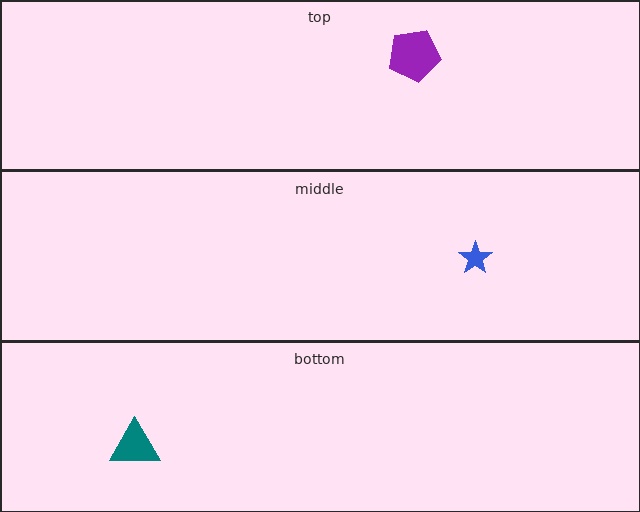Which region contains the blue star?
The middle region.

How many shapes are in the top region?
1.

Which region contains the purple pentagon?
The top region.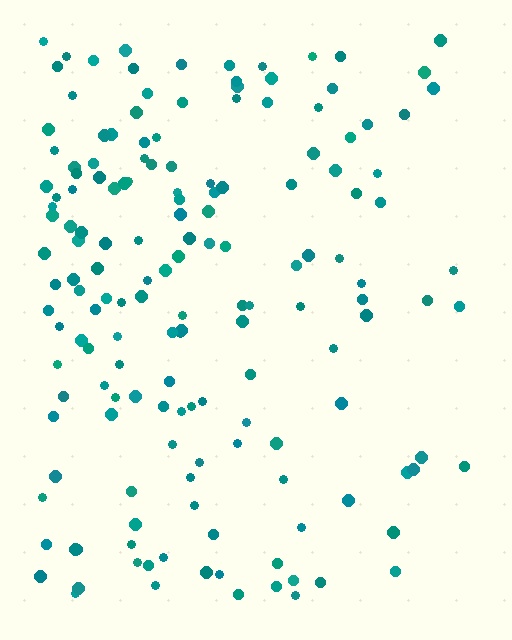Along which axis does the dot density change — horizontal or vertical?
Horizontal.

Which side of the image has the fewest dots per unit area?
The right.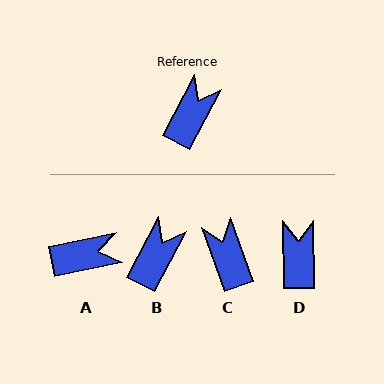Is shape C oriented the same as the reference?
No, it is off by about 48 degrees.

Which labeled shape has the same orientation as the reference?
B.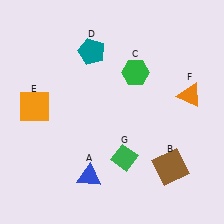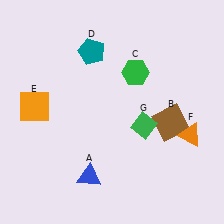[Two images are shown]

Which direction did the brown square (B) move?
The brown square (B) moved up.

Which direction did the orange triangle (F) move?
The orange triangle (F) moved down.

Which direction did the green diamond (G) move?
The green diamond (G) moved up.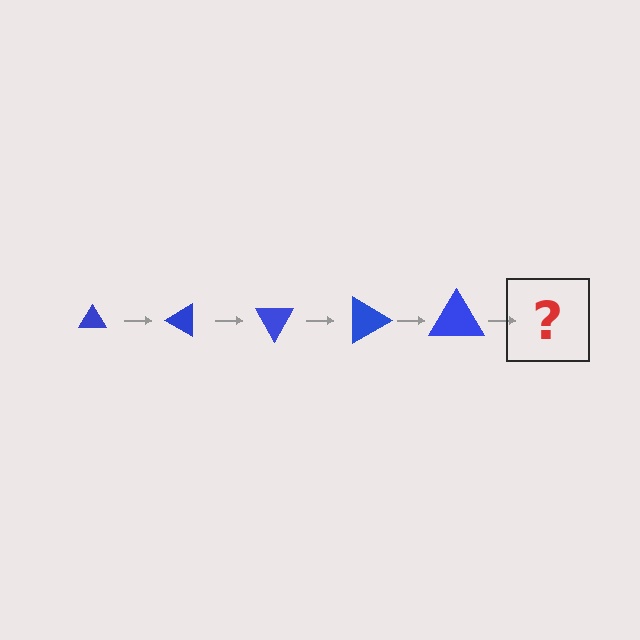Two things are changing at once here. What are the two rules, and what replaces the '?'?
The two rules are that the triangle grows larger each step and it rotates 30 degrees each step. The '?' should be a triangle, larger than the previous one and rotated 150 degrees from the start.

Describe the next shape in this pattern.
It should be a triangle, larger than the previous one and rotated 150 degrees from the start.